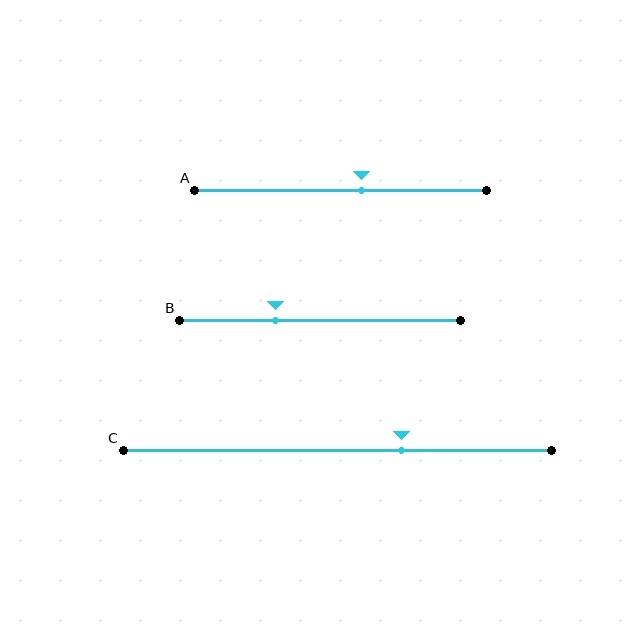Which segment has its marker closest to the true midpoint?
Segment A has its marker closest to the true midpoint.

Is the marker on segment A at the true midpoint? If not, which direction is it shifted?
No, the marker on segment A is shifted to the right by about 7% of the segment length.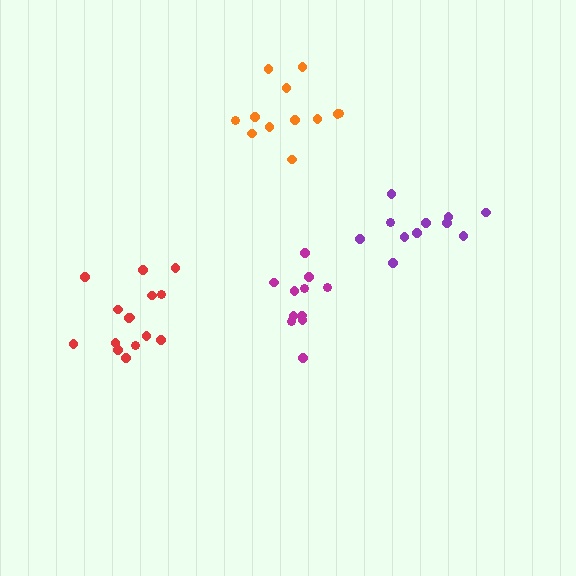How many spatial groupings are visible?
There are 4 spatial groupings.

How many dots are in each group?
Group 1: 12 dots, Group 2: 11 dots, Group 3: 11 dots, Group 4: 15 dots (49 total).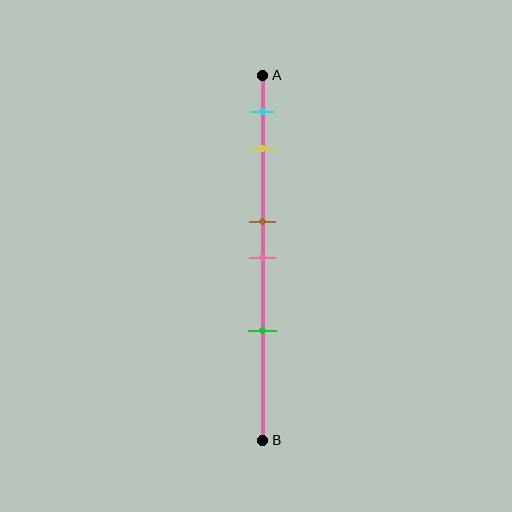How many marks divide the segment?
There are 5 marks dividing the segment.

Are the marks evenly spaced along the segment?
No, the marks are not evenly spaced.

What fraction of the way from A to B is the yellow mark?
The yellow mark is approximately 20% (0.2) of the way from A to B.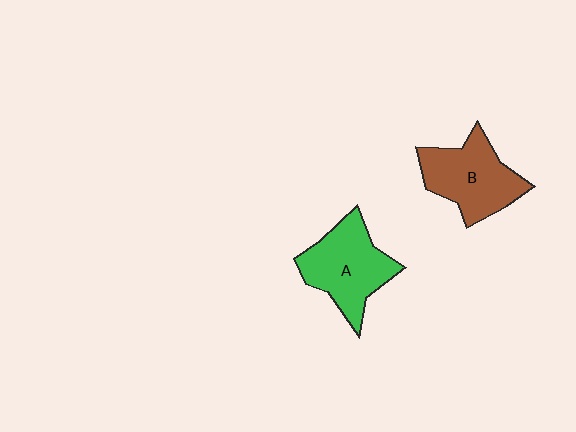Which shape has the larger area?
Shape A (green).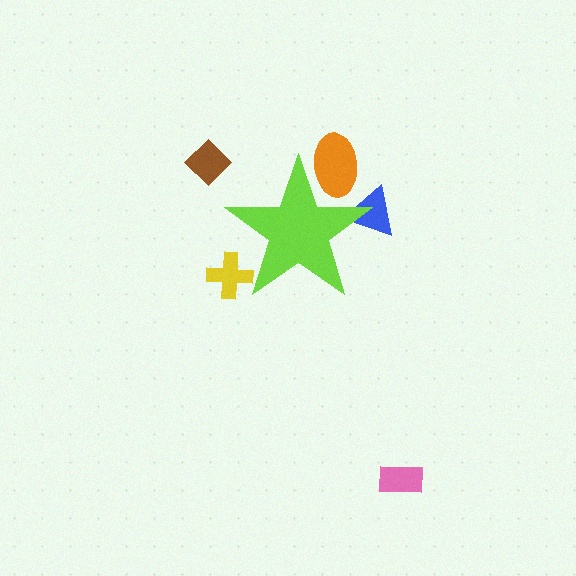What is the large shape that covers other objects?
A lime star.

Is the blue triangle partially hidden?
Yes, the blue triangle is partially hidden behind the lime star.